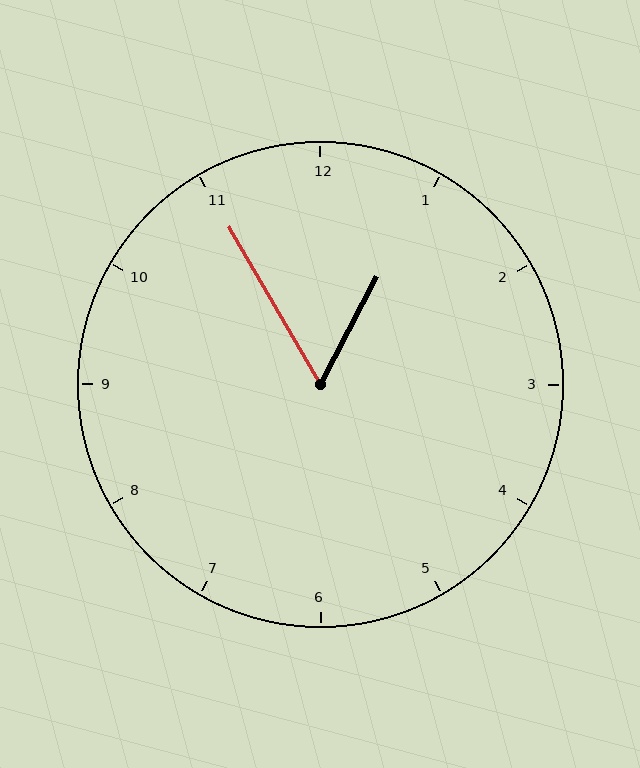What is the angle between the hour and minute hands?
Approximately 58 degrees.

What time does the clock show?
12:55.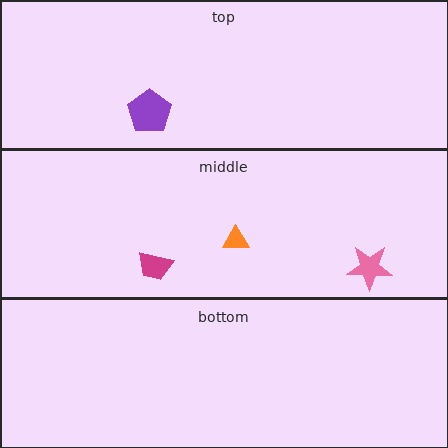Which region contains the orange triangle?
The middle region.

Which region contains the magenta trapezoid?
The middle region.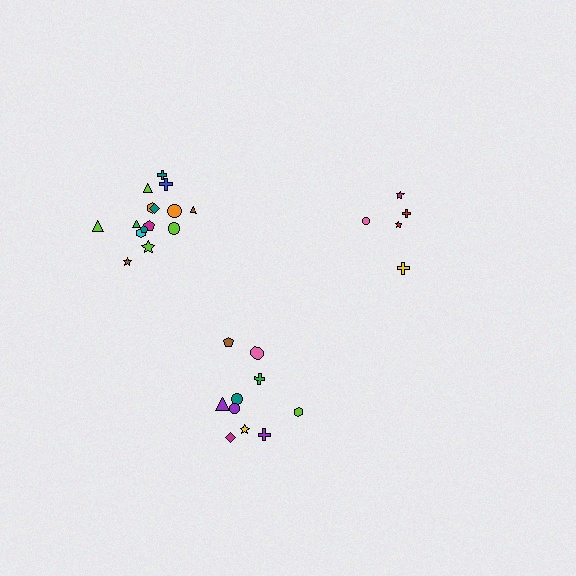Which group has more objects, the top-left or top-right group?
The top-left group.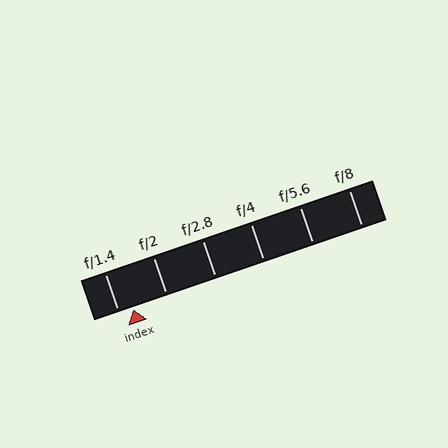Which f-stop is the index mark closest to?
The index mark is closest to f/1.4.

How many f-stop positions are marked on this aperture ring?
There are 6 f-stop positions marked.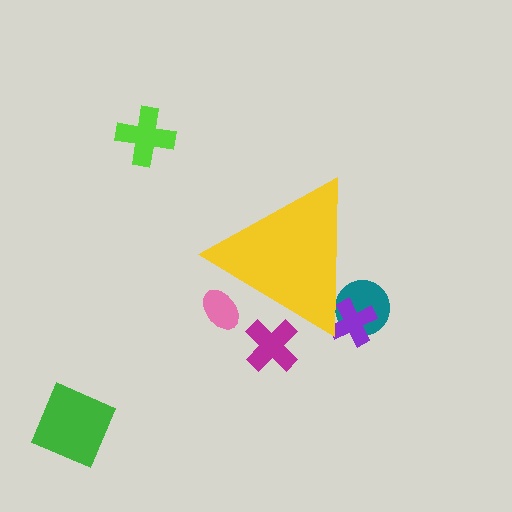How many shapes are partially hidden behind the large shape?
4 shapes are partially hidden.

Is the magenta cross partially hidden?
Yes, the magenta cross is partially hidden behind the yellow triangle.